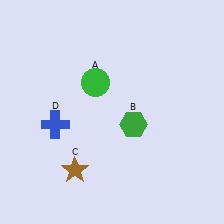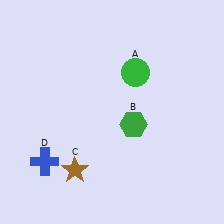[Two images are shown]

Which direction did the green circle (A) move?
The green circle (A) moved right.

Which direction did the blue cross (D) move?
The blue cross (D) moved down.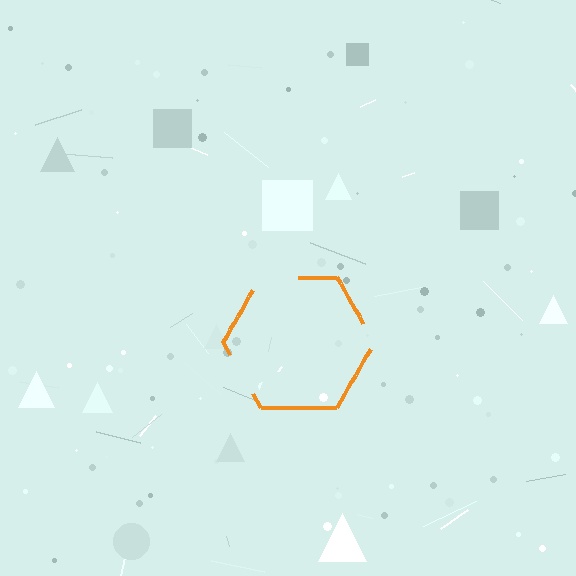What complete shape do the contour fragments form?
The contour fragments form a hexagon.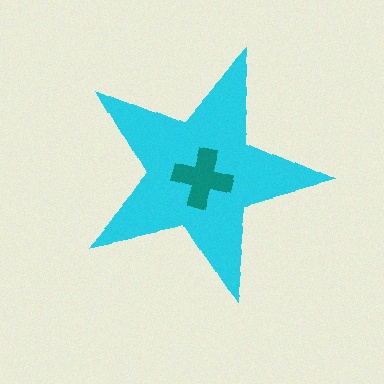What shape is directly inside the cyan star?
The teal cross.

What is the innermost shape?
The teal cross.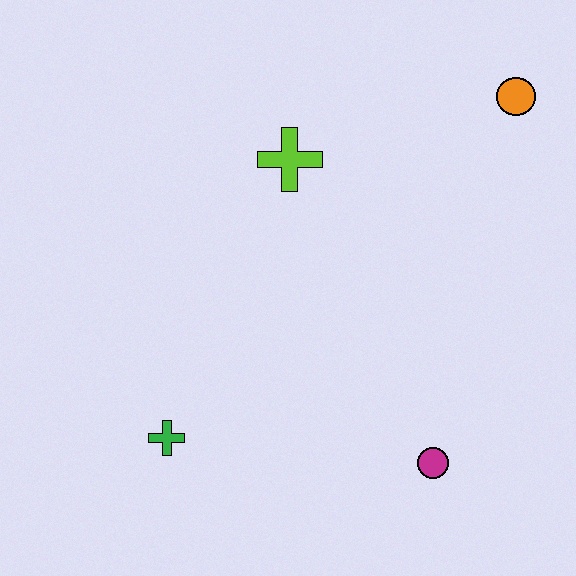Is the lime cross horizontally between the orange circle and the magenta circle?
No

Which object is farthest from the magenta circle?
The orange circle is farthest from the magenta circle.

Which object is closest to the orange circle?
The lime cross is closest to the orange circle.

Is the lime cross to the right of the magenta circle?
No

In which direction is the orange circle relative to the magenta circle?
The orange circle is above the magenta circle.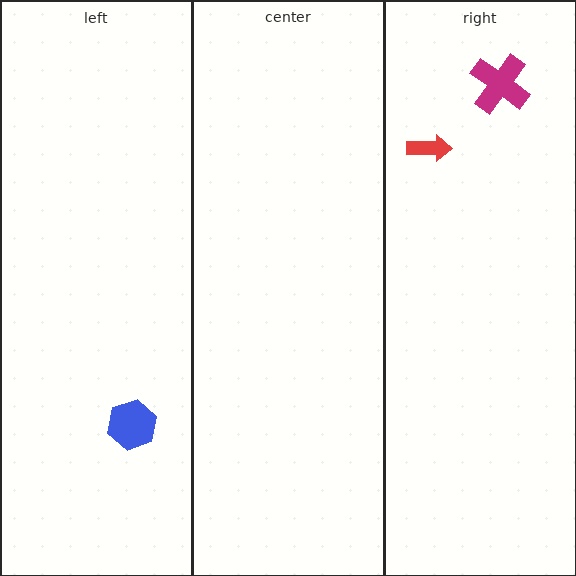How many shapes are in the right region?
2.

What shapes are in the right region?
The red arrow, the magenta cross.